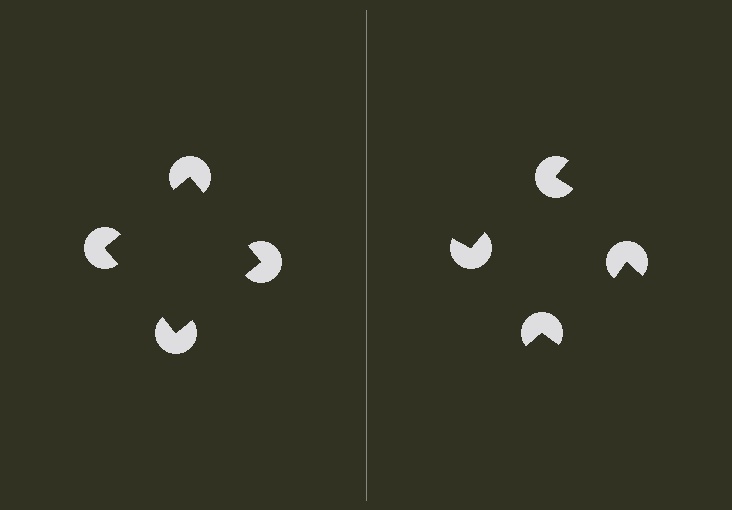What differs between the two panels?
The pac-man discs are positioned identically on both sides; only the wedge orientations differ. On the left they align to a square; on the right they are misaligned.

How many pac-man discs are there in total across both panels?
8 — 4 on each side.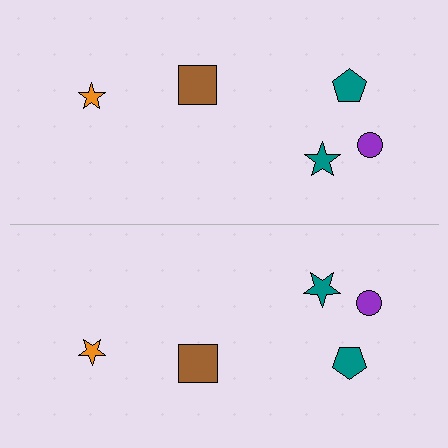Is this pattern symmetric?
Yes, this pattern has bilateral (reflection) symmetry.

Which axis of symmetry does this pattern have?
The pattern has a horizontal axis of symmetry running through the center of the image.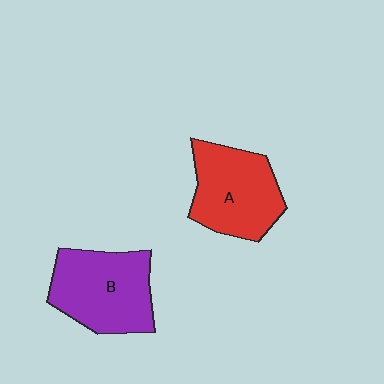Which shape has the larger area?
Shape B (purple).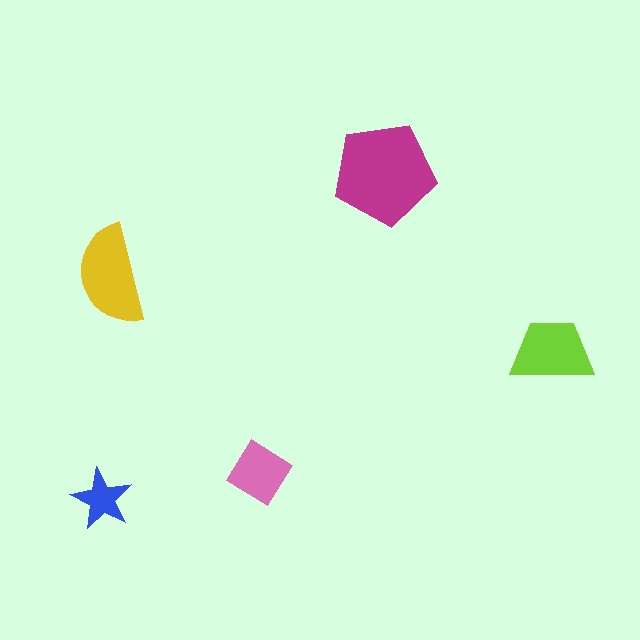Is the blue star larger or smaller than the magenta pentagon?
Smaller.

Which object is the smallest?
The blue star.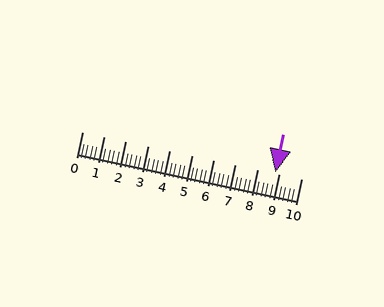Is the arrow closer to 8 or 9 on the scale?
The arrow is closer to 9.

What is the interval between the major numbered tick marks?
The major tick marks are spaced 1 units apart.